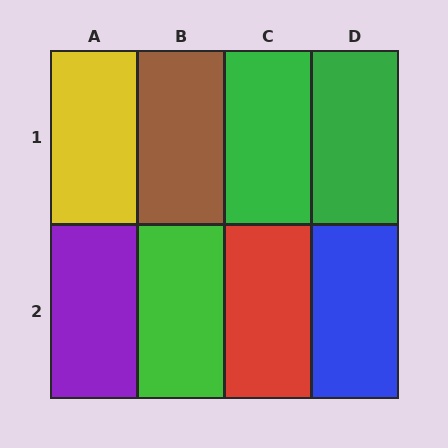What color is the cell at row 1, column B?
Brown.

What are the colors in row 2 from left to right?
Purple, green, red, blue.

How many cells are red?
1 cell is red.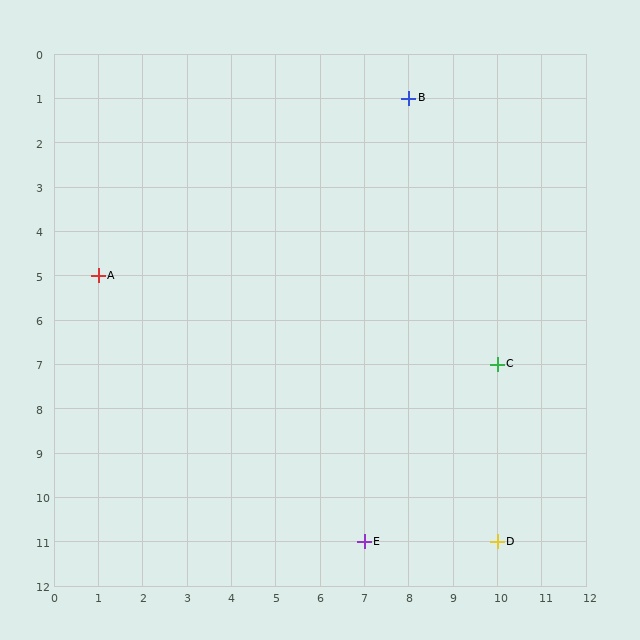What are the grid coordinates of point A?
Point A is at grid coordinates (1, 5).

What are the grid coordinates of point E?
Point E is at grid coordinates (7, 11).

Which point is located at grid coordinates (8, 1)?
Point B is at (8, 1).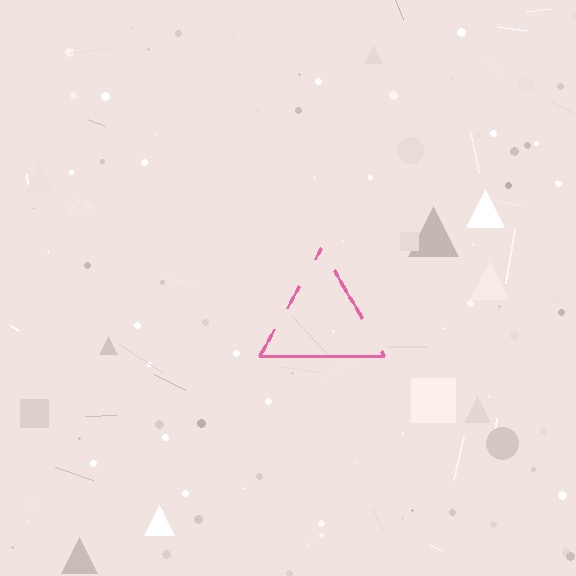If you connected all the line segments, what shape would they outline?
They would outline a triangle.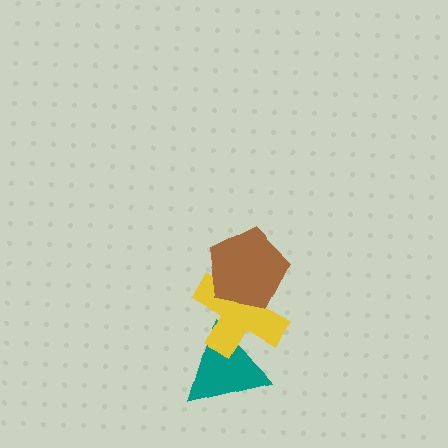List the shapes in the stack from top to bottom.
From top to bottom: the brown pentagon, the yellow cross, the teal triangle.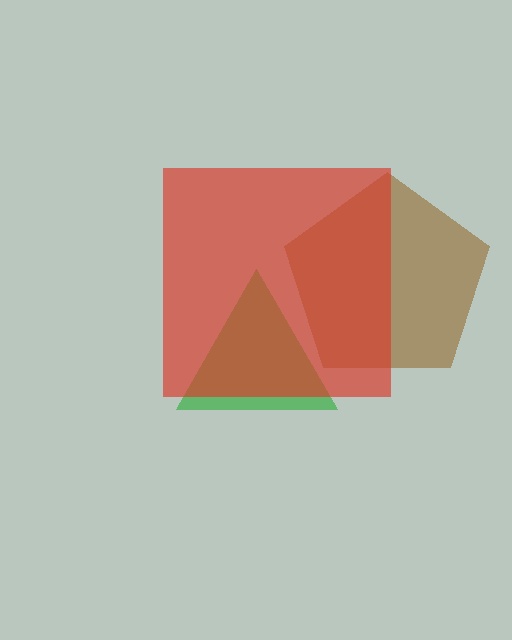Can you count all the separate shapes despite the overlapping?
Yes, there are 3 separate shapes.